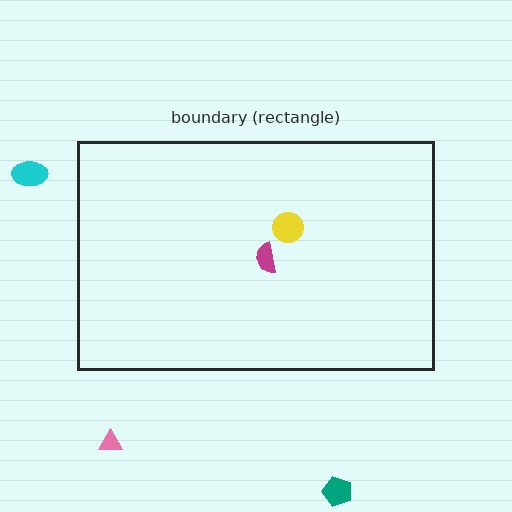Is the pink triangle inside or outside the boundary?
Outside.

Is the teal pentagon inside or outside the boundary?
Outside.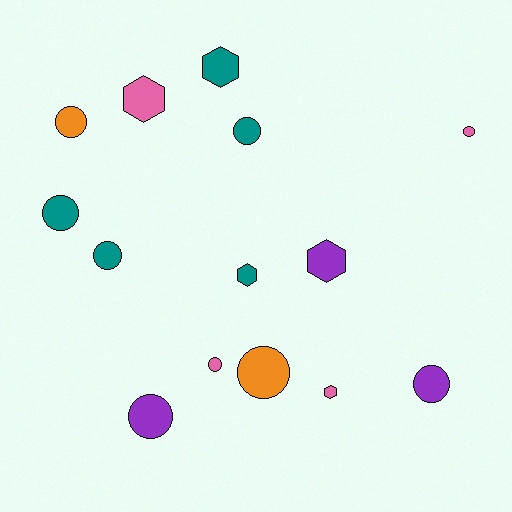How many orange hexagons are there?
There are no orange hexagons.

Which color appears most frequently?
Teal, with 5 objects.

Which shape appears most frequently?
Circle, with 9 objects.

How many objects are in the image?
There are 14 objects.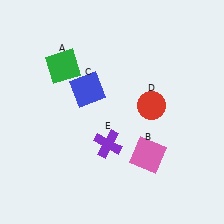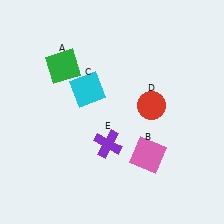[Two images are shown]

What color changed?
The square (C) changed from blue in Image 1 to cyan in Image 2.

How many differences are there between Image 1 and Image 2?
There is 1 difference between the two images.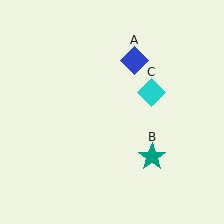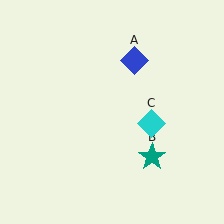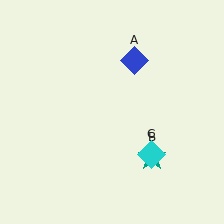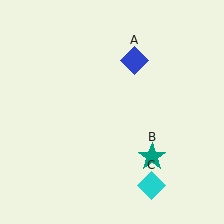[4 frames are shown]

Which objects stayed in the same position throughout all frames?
Blue diamond (object A) and teal star (object B) remained stationary.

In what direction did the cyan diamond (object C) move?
The cyan diamond (object C) moved down.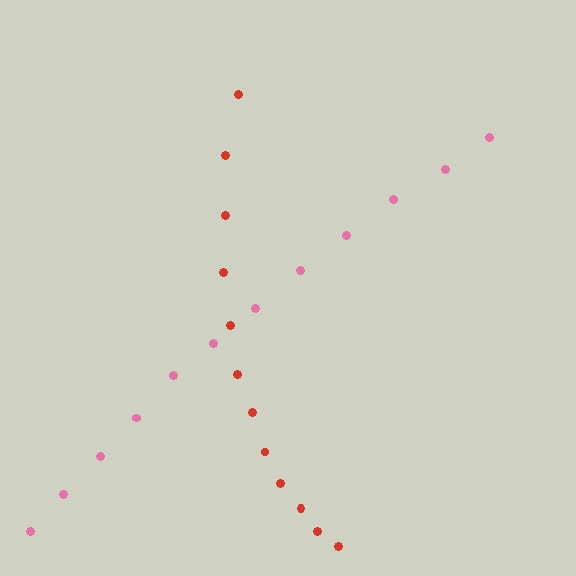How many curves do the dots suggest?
There are 2 distinct paths.